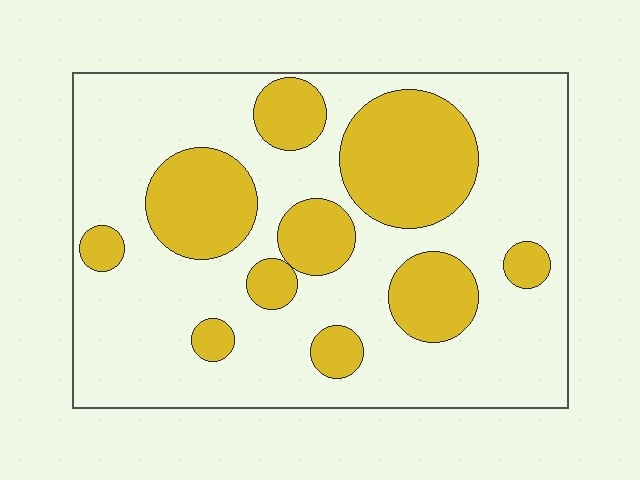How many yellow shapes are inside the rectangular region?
10.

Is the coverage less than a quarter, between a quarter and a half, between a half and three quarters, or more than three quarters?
Between a quarter and a half.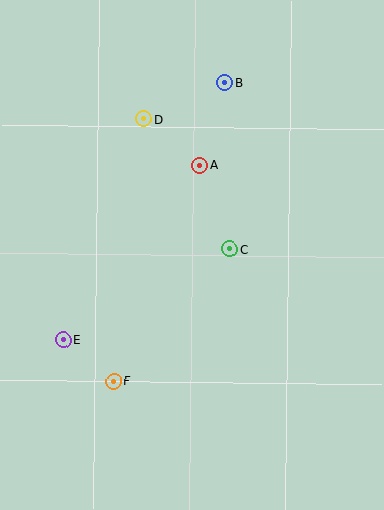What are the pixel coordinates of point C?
Point C is at (230, 249).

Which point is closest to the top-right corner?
Point B is closest to the top-right corner.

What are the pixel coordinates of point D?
Point D is at (144, 119).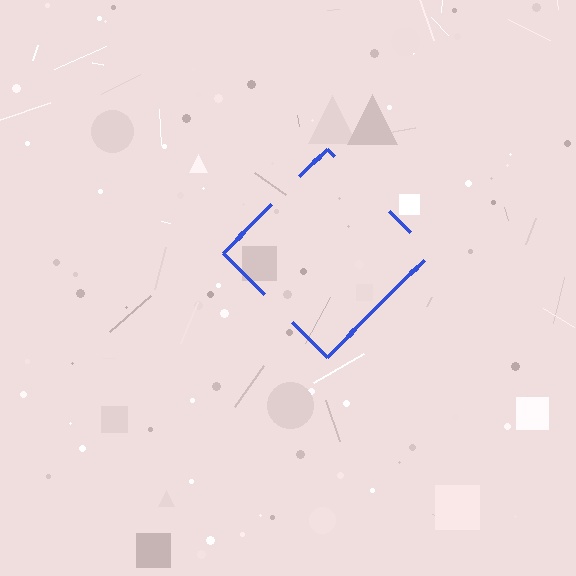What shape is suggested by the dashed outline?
The dashed outline suggests a diamond.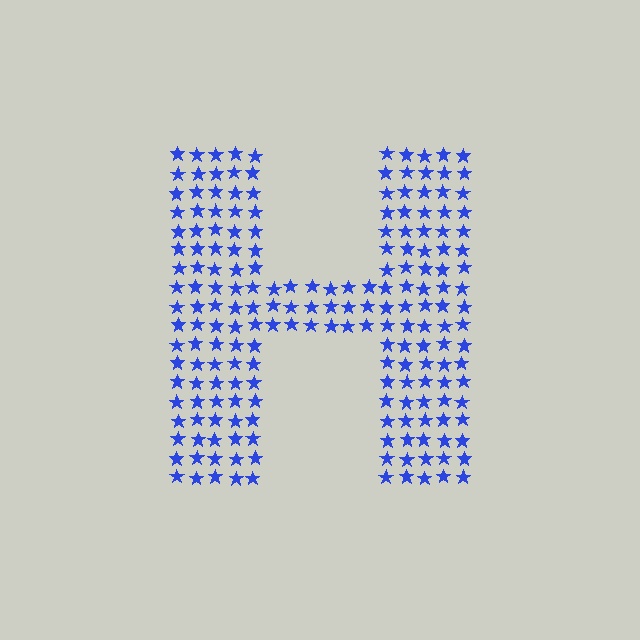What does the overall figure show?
The overall figure shows the letter H.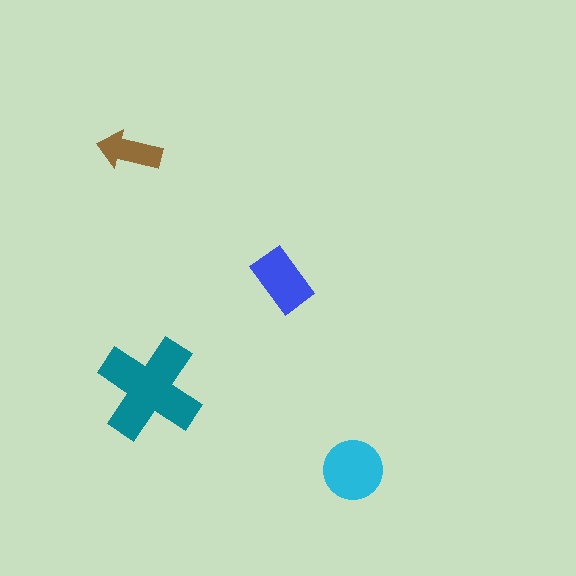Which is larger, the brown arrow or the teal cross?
The teal cross.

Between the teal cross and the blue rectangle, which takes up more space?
The teal cross.